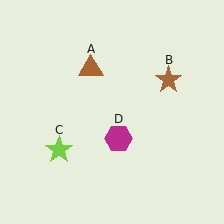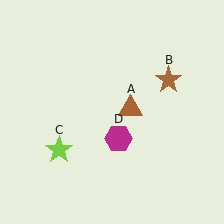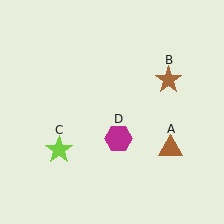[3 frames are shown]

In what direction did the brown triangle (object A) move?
The brown triangle (object A) moved down and to the right.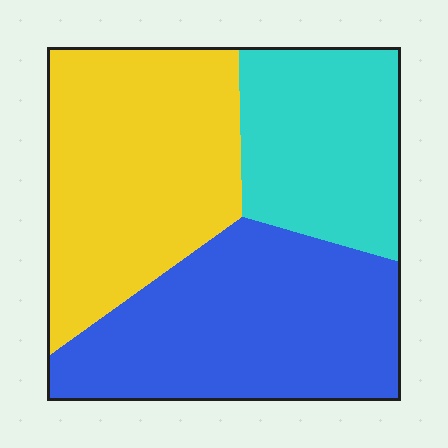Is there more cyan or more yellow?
Yellow.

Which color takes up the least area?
Cyan, at roughly 25%.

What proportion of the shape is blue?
Blue covers around 40% of the shape.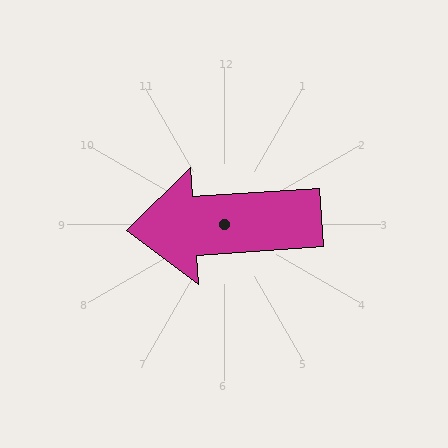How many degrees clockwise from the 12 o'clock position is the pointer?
Approximately 266 degrees.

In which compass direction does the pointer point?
West.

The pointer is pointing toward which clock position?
Roughly 9 o'clock.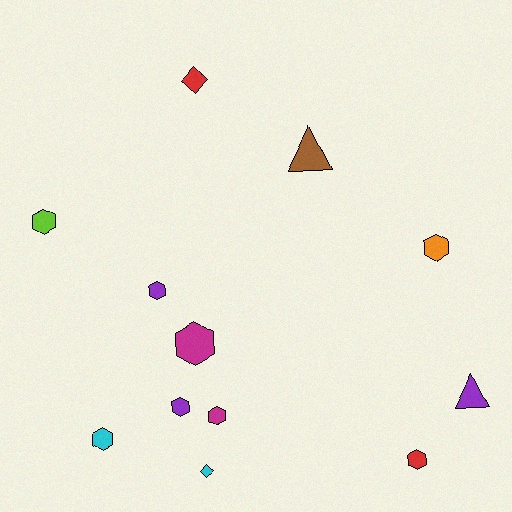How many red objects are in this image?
There are 2 red objects.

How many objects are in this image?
There are 12 objects.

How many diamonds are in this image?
There are 2 diamonds.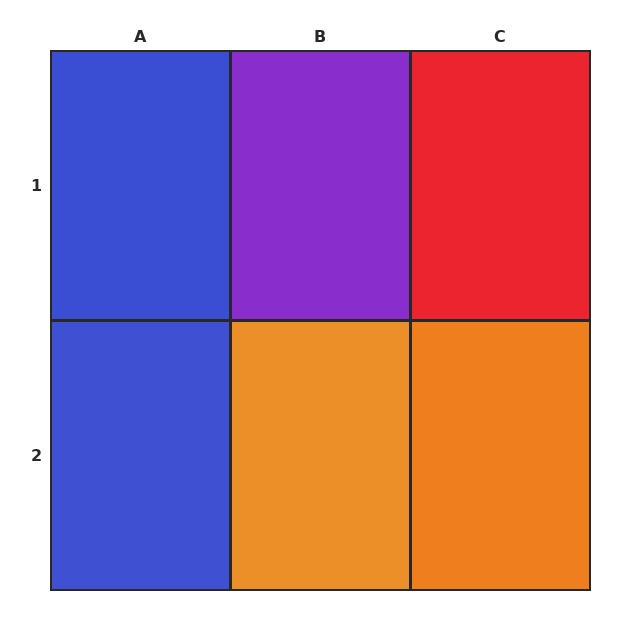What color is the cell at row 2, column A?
Blue.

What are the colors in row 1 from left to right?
Blue, purple, red.